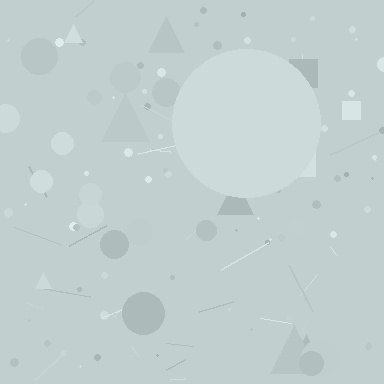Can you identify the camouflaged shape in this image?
The camouflaged shape is a circle.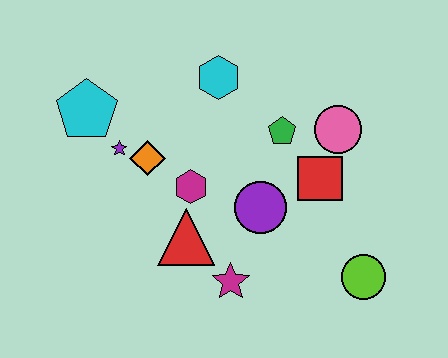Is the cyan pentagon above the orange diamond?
Yes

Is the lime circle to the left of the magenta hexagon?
No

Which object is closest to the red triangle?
The magenta hexagon is closest to the red triangle.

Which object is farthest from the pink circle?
The cyan pentagon is farthest from the pink circle.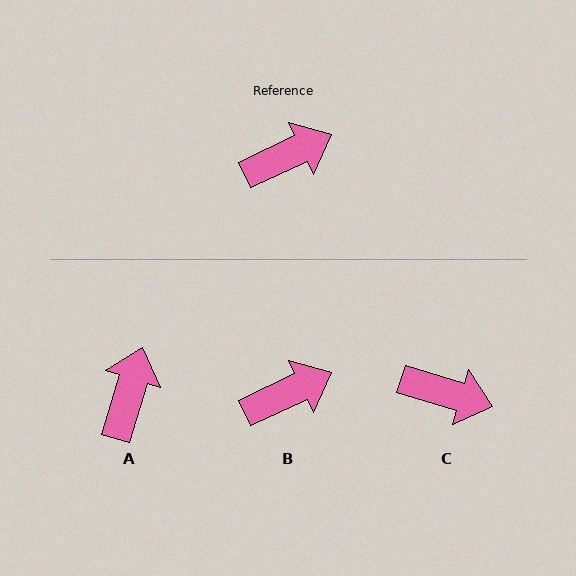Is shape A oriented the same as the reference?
No, it is off by about 48 degrees.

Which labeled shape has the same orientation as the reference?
B.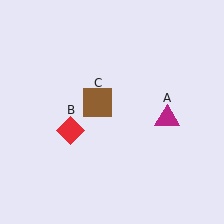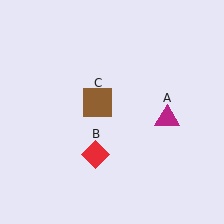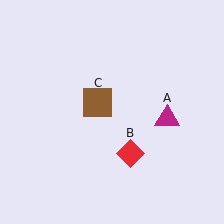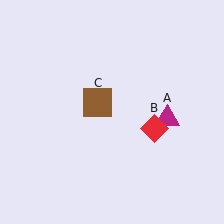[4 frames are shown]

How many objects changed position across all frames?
1 object changed position: red diamond (object B).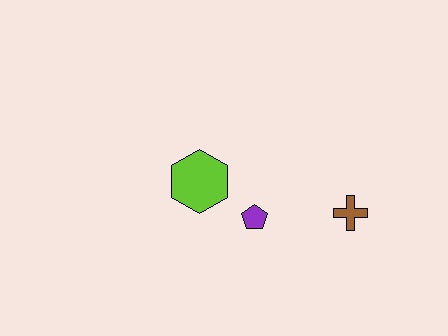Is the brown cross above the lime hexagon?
No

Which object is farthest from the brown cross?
The lime hexagon is farthest from the brown cross.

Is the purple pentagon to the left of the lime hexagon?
No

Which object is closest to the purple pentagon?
The lime hexagon is closest to the purple pentagon.